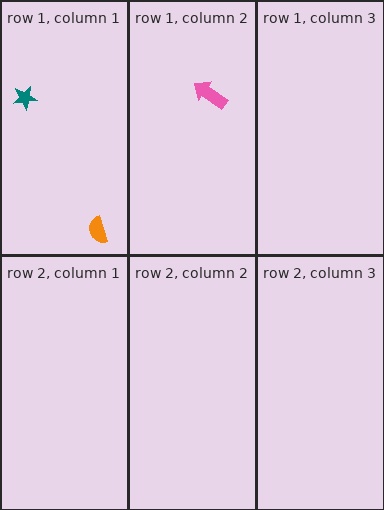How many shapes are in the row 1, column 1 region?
2.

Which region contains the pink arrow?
The row 1, column 2 region.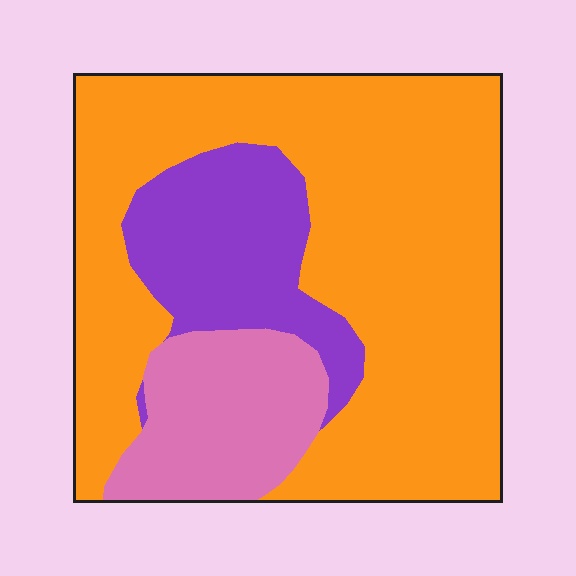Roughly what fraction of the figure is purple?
Purple covers roughly 20% of the figure.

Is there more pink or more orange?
Orange.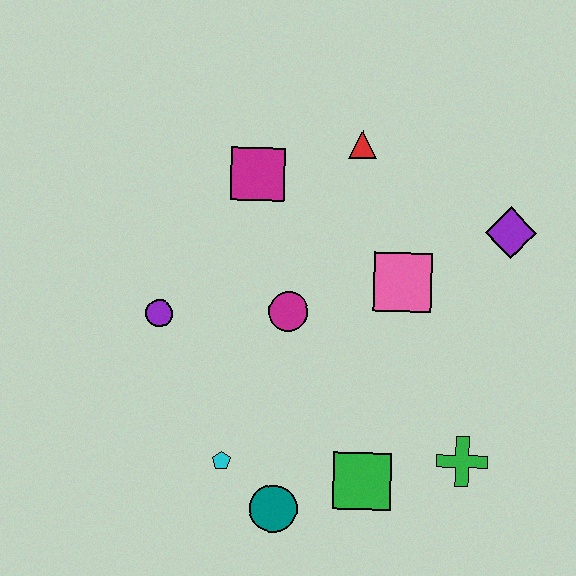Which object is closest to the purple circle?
The magenta circle is closest to the purple circle.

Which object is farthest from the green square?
The red triangle is farthest from the green square.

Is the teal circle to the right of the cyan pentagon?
Yes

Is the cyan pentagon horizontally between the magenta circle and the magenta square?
No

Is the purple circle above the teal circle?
Yes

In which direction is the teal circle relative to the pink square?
The teal circle is below the pink square.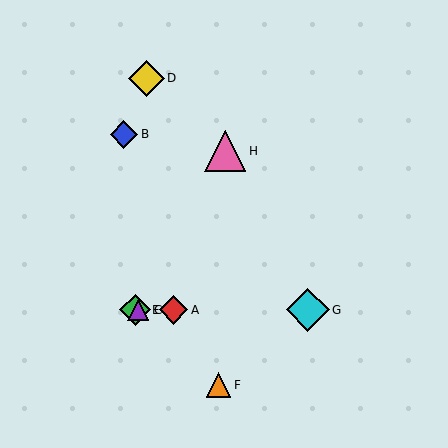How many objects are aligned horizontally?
4 objects (A, C, E, G) are aligned horizontally.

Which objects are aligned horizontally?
Objects A, C, E, G are aligned horizontally.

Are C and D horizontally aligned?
No, C is at y≈310 and D is at y≈78.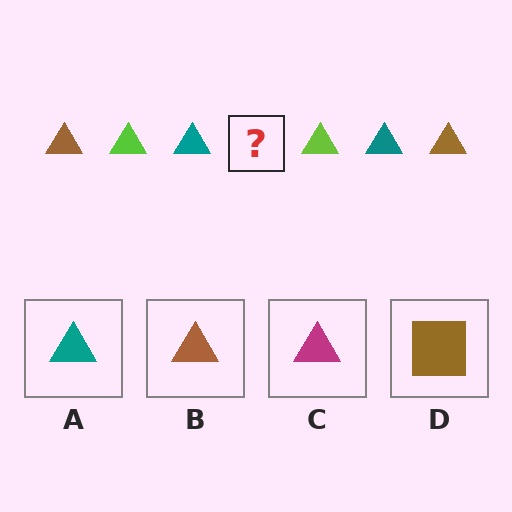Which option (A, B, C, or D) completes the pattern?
B.